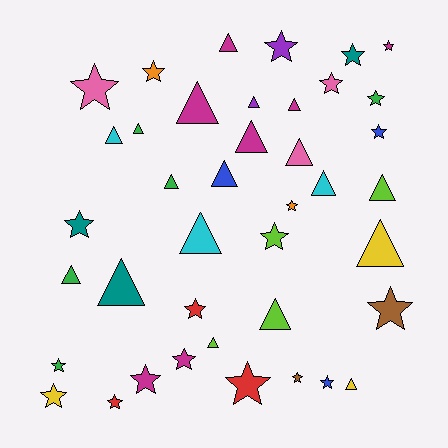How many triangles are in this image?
There are 19 triangles.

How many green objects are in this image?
There are 5 green objects.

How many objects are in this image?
There are 40 objects.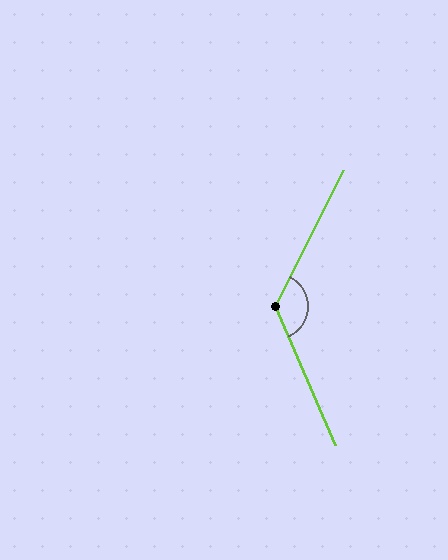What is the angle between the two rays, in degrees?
Approximately 130 degrees.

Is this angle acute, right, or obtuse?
It is obtuse.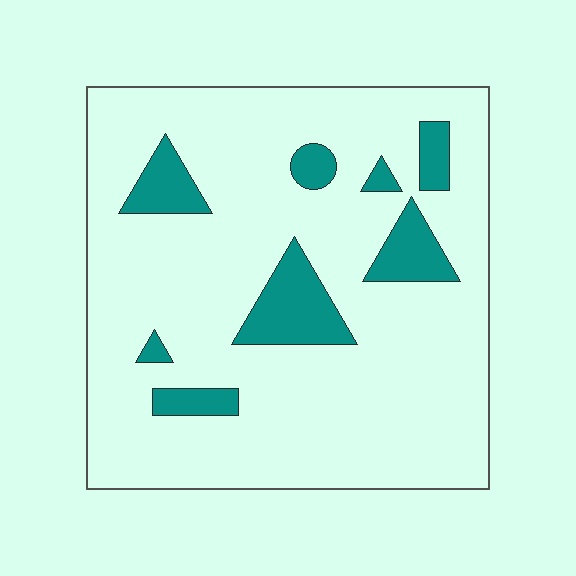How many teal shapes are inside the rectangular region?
8.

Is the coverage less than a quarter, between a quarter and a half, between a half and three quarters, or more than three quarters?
Less than a quarter.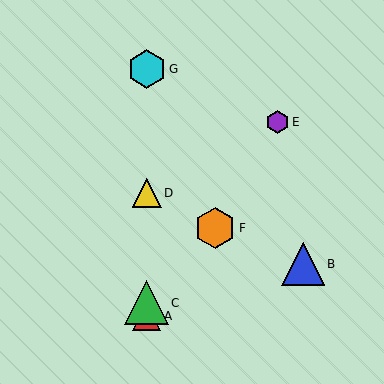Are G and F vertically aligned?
No, G is at x≈147 and F is at x≈215.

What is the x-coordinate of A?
Object A is at x≈147.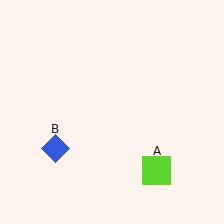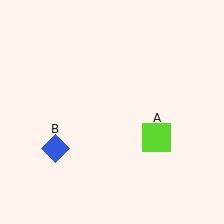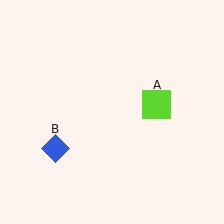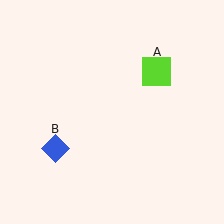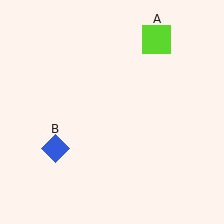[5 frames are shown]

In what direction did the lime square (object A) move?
The lime square (object A) moved up.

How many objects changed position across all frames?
1 object changed position: lime square (object A).